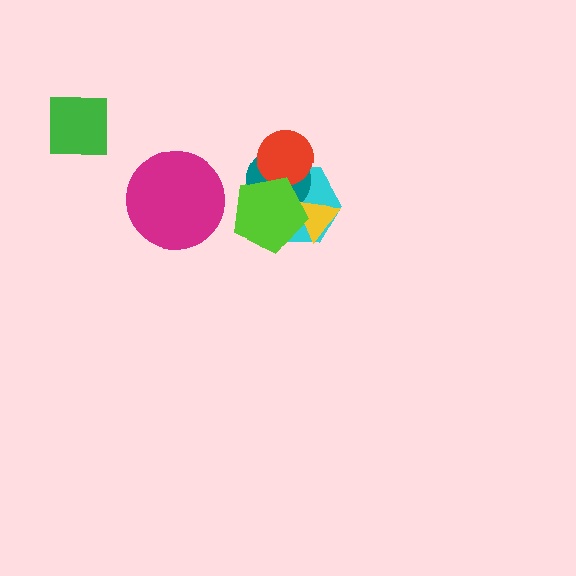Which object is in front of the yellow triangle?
The lime pentagon is in front of the yellow triangle.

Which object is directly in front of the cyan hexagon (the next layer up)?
The teal circle is directly in front of the cyan hexagon.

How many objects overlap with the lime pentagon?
4 objects overlap with the lime pentagon.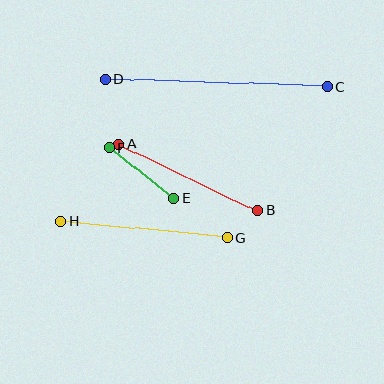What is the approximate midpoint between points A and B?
The midpoint is at approximately (188, 177) pixels.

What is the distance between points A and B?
The distance is approximately 155 pixels.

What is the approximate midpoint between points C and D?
The midpoint is at approximately (216, 83) pixels.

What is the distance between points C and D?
The distance is approximately 222 pixels.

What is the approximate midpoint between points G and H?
The midpoint is at approximately (144, 229) pixels.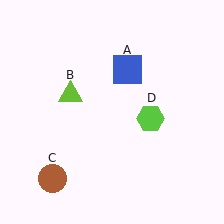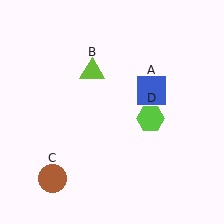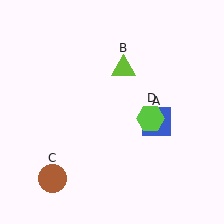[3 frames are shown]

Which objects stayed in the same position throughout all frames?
Brown circle (object C) and lime hexagon (object D) remained stationary.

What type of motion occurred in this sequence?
The blue square (object A), lime triangle (object B) rotated clockwise around the center of the scene.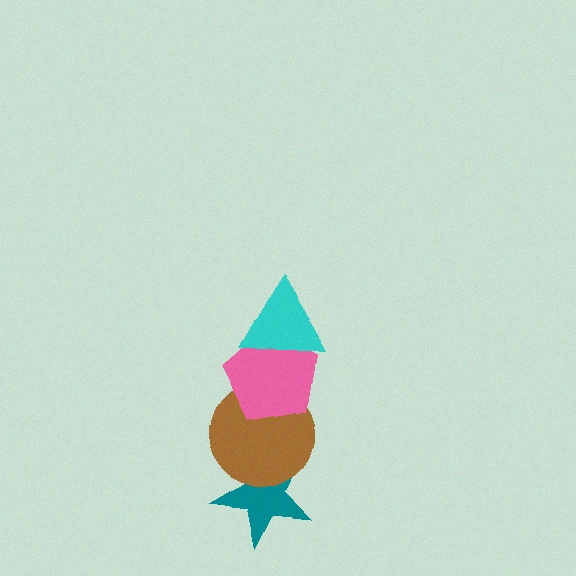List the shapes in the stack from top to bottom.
From top to bottom: the cyan triangle, the pink pentagon, the brown circle, the teal star.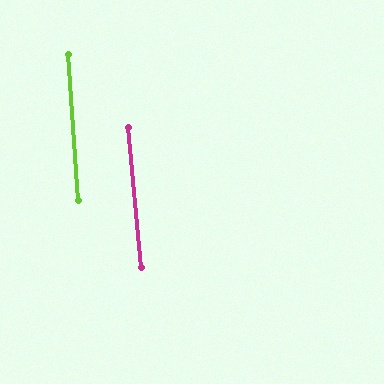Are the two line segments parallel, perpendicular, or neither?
Parallel — their directions differ by only 1.4°.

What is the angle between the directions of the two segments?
Approximately 1 degree.